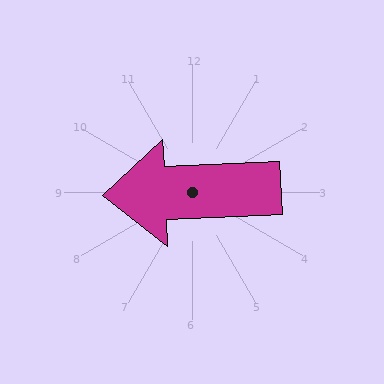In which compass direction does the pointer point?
West.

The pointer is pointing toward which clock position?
Roughly 9 o'clock.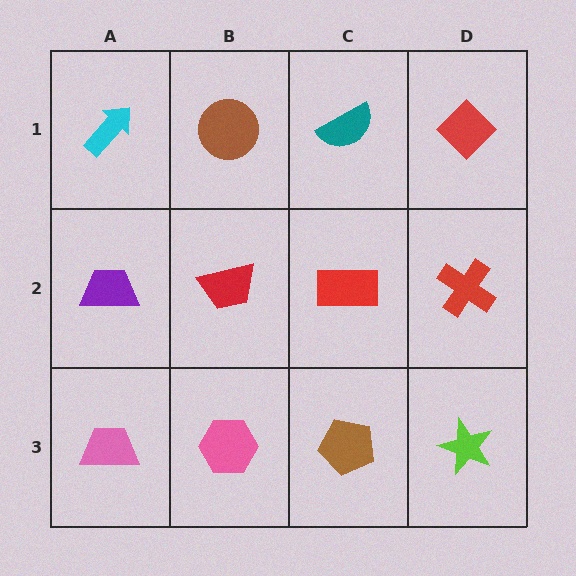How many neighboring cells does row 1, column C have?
3.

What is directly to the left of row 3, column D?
A brown pentagon.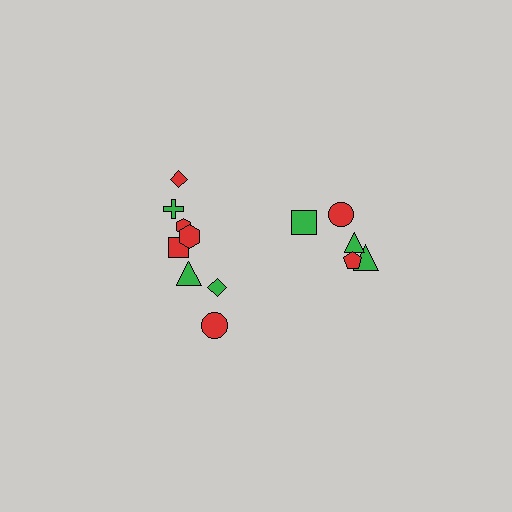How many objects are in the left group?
There are 8 objects.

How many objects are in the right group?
There are 5 objects.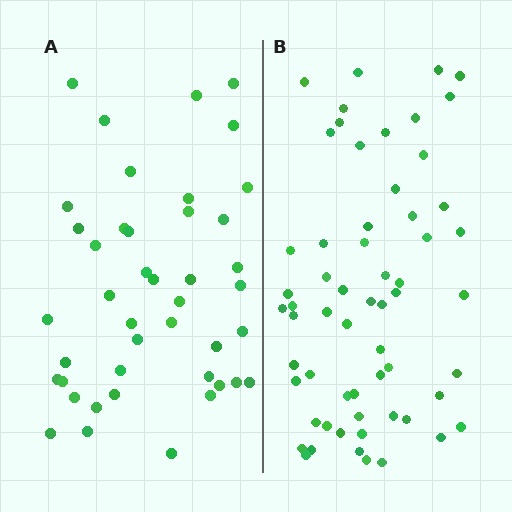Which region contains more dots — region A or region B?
Region B (the right region) has more dots.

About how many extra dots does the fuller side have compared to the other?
Region B has approximately 15 more dots than region A.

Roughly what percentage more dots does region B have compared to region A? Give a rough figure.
About 40% more.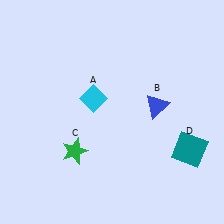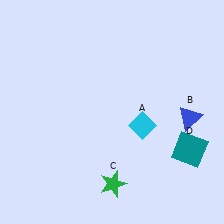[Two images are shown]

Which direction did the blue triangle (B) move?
The blue triangle (B) moved right.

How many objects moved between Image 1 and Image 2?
3 objects moved between the two images.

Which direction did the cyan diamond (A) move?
The cyan diamond (A) moved right.